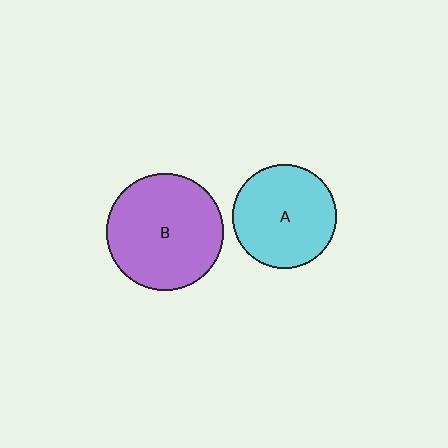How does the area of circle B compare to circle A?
Approximately 1.3 times.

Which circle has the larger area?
Circle B (purple).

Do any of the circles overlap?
No, none of the circles overlap.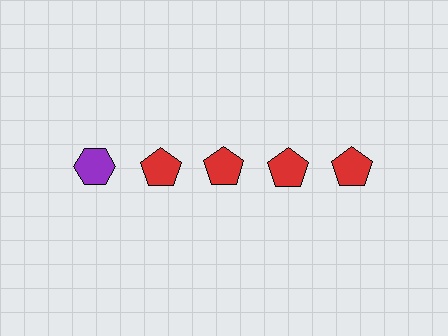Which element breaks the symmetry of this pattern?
The purple hexagon in the top row, leftmost column breaks the symmetry. All other shapes are red pentagons.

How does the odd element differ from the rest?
It differs in both color (purple instead of red) and shape (hexagon instead of pentagon).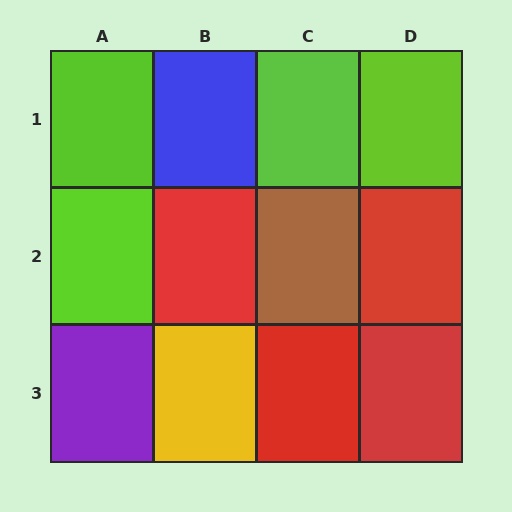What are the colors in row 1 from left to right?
Lime, blue, lime, lime.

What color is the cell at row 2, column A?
Lime.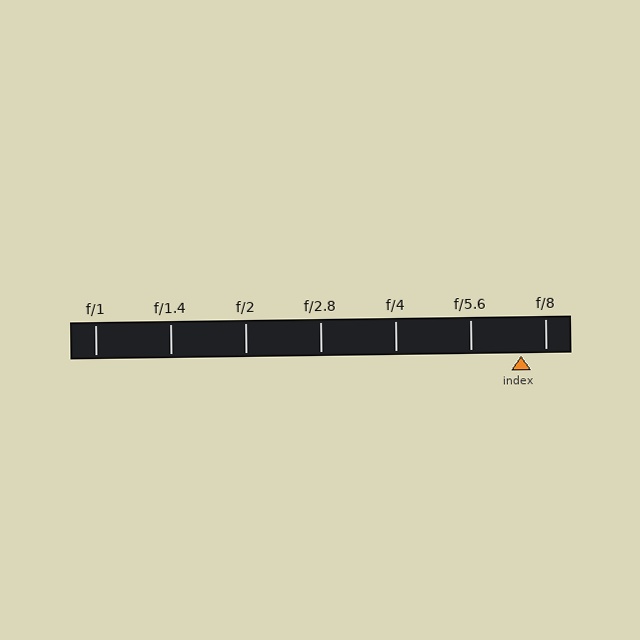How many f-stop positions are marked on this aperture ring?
There are 7 f-stop positions marked.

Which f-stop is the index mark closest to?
The index mark is closest to f/8.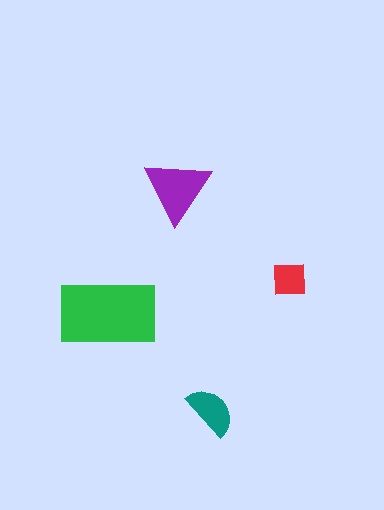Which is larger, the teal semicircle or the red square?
The teal semicircle.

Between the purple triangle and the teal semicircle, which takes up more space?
The purple triangle.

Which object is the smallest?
The red square.